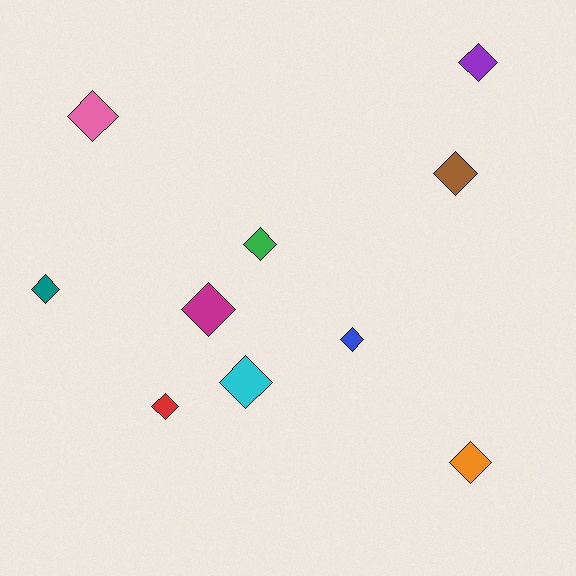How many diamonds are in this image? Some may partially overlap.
There are 10 diamonds.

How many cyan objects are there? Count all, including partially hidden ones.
There is 1 cyan object.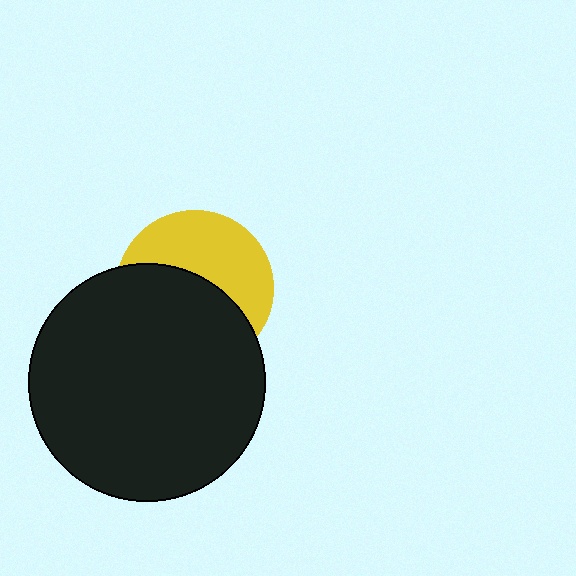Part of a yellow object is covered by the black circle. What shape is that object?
It is a circle.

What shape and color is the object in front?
The object in front is a black circle.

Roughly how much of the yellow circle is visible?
About half of it is visible (roughly 46%).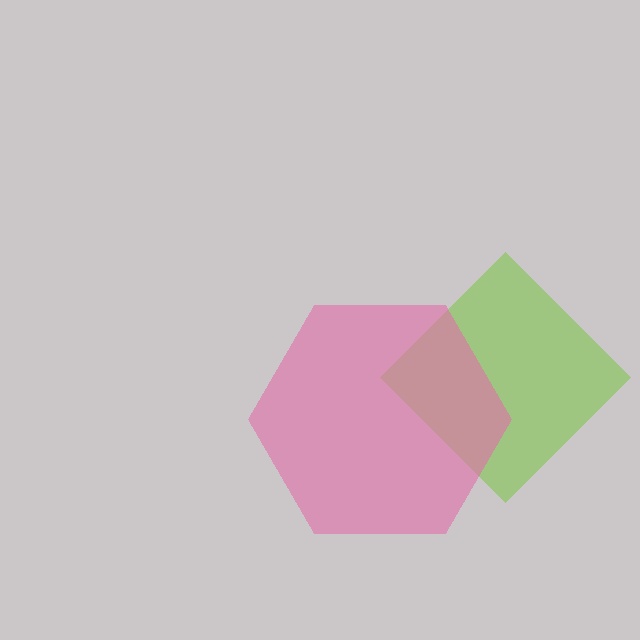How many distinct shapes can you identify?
There are 2 distinct shapes: a lime diamond, a pink hexagon.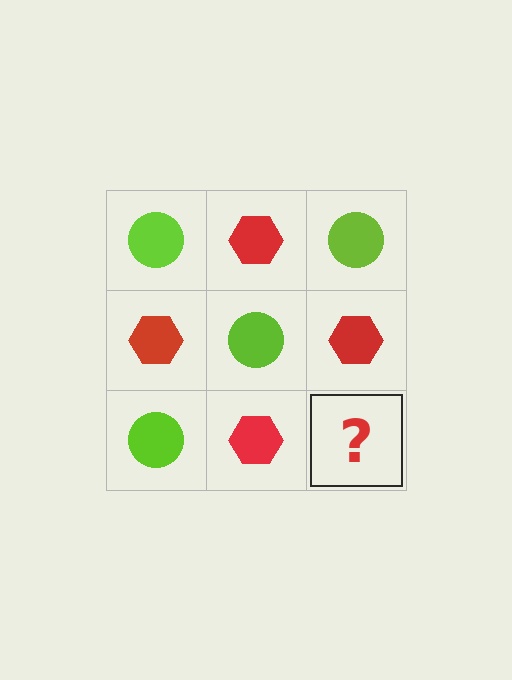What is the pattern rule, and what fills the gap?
The rule is that it alternates lime circle and red hexagon in a checkerboard pattern. The gap should be filled with a lime circle.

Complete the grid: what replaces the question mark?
The question mark should be replaced with a lime circle.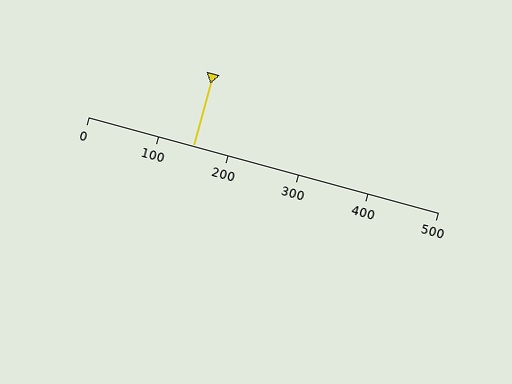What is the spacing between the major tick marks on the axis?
The major ticks are spaced 100 apart.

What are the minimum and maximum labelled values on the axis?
The axis runs from 0 to 500.